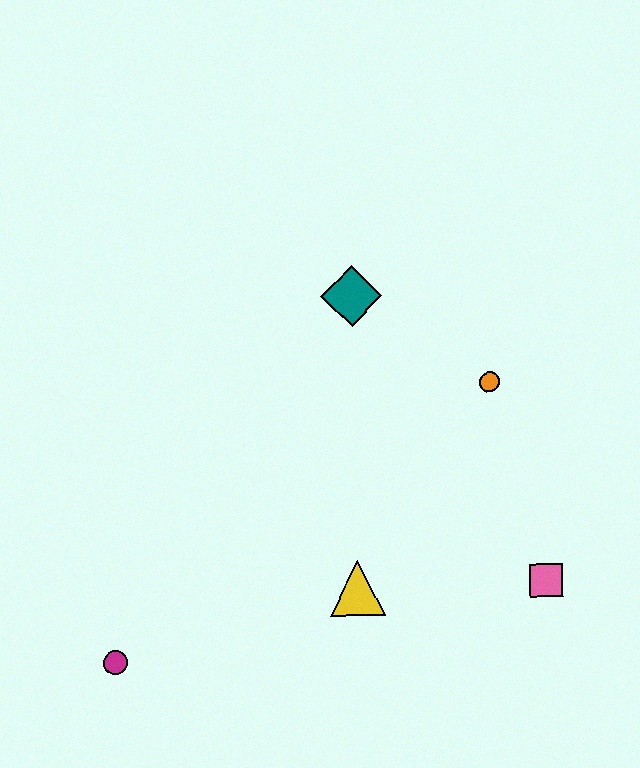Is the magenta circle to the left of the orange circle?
Yes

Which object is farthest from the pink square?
The magenta circle is farthest from the pink square.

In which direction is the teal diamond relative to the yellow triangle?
The teal diamond is above the yellow triangle.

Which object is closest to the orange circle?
The teal diamond is closest to the orange circle.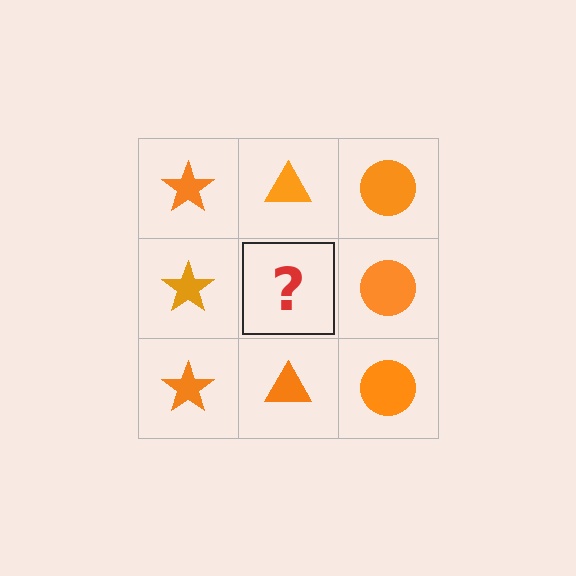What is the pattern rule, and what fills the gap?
The rule is that each column has a consistent shape. The gap should be filled with an orange triangle.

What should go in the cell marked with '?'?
The missing cell should contain an orange triangle.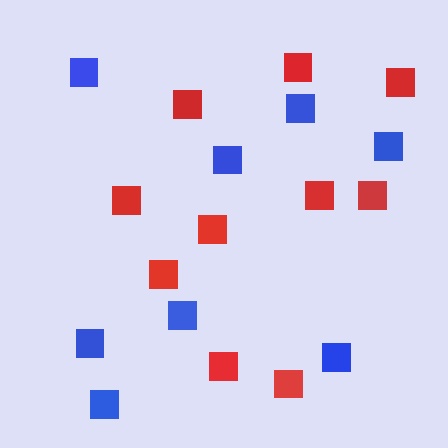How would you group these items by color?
There are 2 groups: one group of red squares (10) and one group of blue squares (8).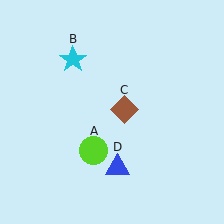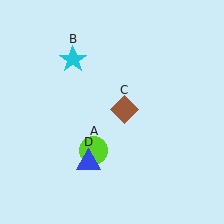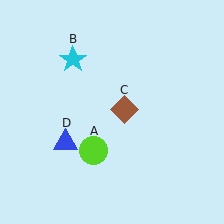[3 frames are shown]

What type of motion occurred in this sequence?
The blue triangle (object D) rotated clockwise around the center of the scene.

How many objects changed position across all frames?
1 object changed position: blue triangle (object D).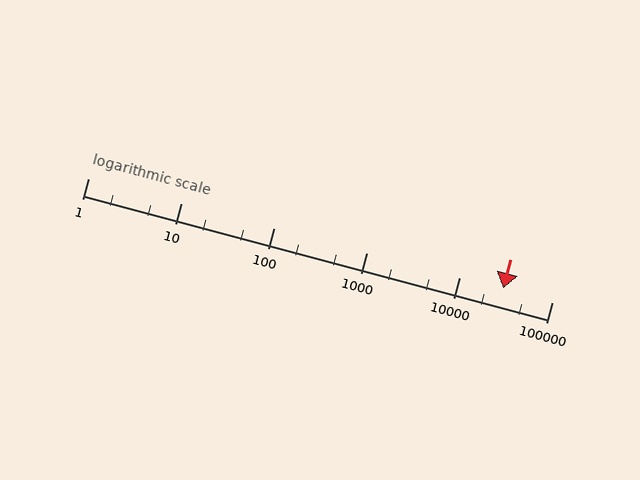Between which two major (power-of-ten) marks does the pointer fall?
The pointer is between 10000 and 100000.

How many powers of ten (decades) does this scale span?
The scale spans 5 decades, from 1 to 100000.